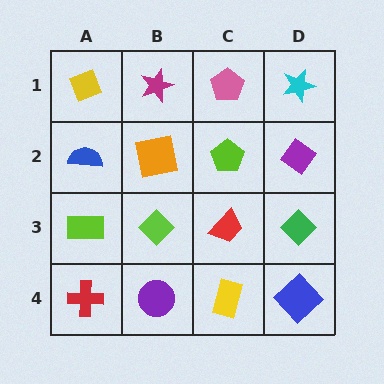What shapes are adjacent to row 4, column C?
A red trapezoid (row 3, column C), a purple circle (row 4, column B), a blue diamond (row 4, column D).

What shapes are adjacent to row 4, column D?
A green diamond (row 3, column D), a yellow rectangle (row 4, column C).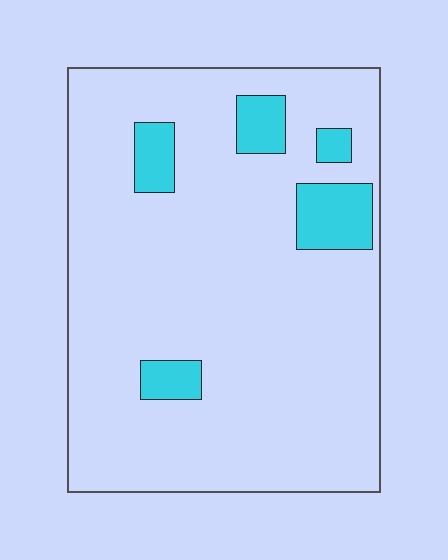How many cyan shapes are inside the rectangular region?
5.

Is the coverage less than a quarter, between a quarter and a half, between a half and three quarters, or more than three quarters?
Less than a quarter.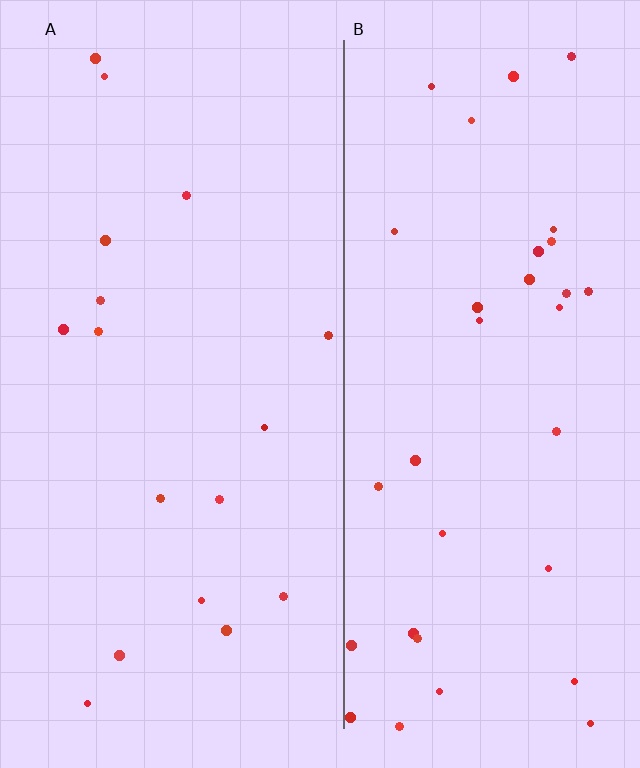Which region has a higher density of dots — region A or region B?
B (the right).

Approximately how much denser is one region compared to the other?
Approximately 2.0× — region B over region A.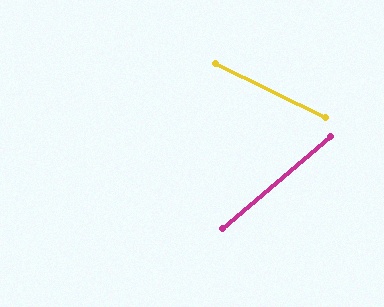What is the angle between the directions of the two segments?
Approximately 67 degrees.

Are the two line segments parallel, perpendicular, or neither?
Neither parallel nor perpendicular — they differ by about 67°.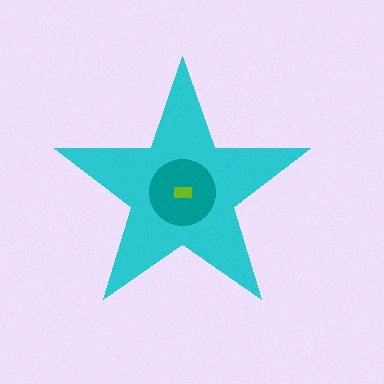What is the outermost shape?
The cyan star.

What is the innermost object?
The lime rectangle.